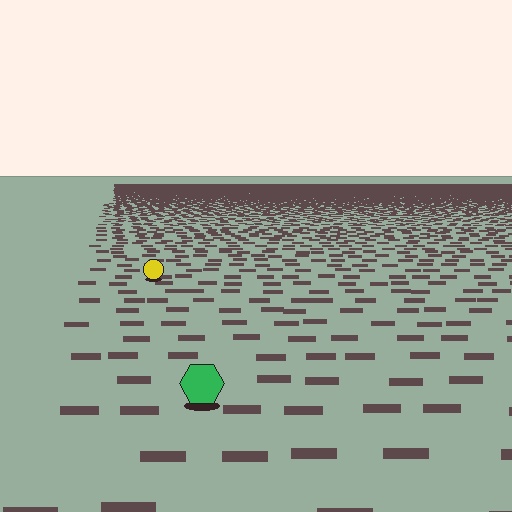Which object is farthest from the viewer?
The yellow circle is farthest from the viewer. It appears smaller and the ground texture around it is denser.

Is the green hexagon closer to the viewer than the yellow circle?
Yes. The green hexagon is closer — you can tell from the texture gradient: the ground texture is coarser near it.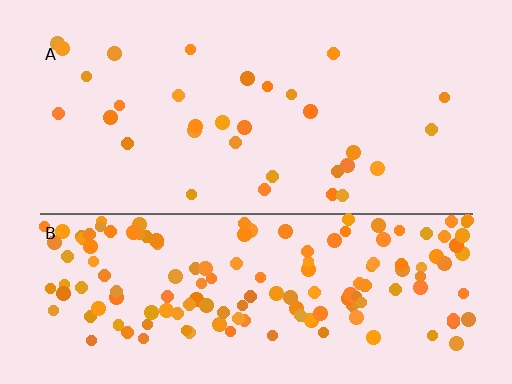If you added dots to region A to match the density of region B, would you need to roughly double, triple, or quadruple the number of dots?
Approximately quadruple.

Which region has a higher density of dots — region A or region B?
B (the bottom).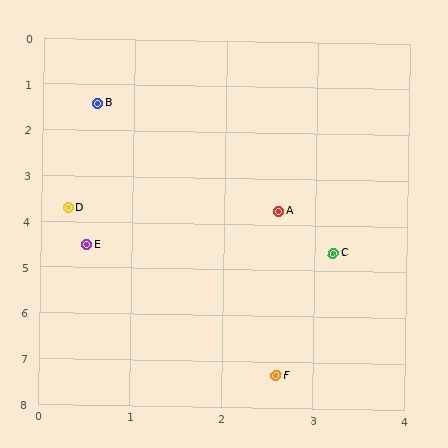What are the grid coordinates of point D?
Point D is at approximately (0.3, 3.7).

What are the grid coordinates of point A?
Point A is at approximately (2.6, 3.7).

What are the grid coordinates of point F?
Point F is at approximately (2.6, 7.3).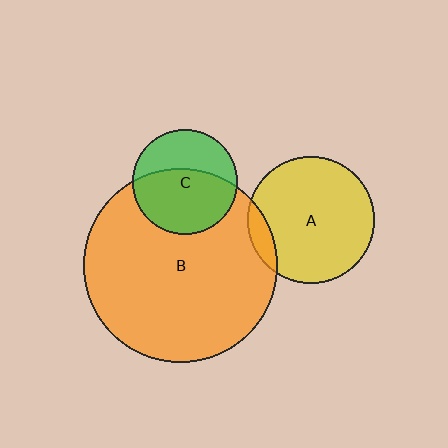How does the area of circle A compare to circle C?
Approximately 1.4 times.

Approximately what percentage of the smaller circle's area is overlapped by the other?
Approximately 10%.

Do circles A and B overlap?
Yes.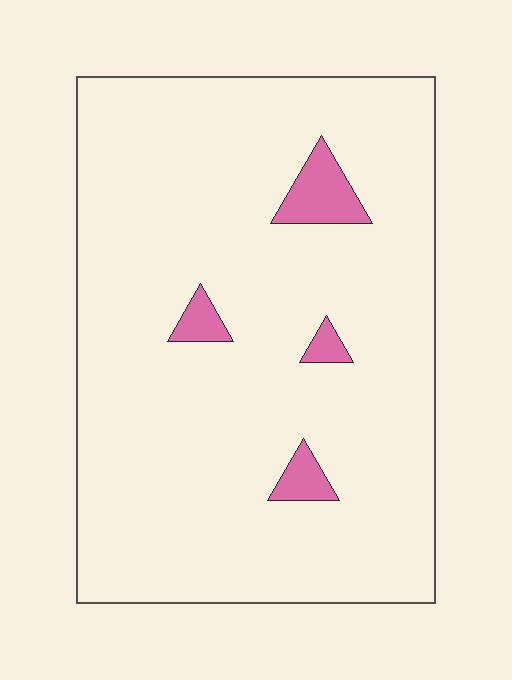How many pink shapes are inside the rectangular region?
4.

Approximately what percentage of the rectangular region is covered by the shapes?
Approximately 5%.